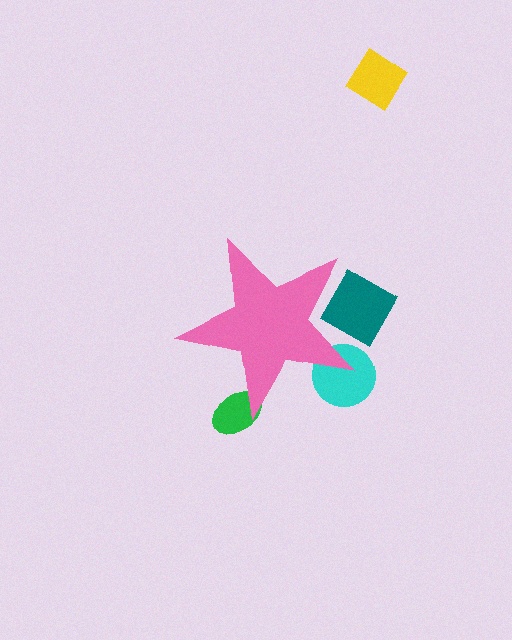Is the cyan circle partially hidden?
Yes, the cyan circle is partially hidden behind the pink star.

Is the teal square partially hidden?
Yes, the teal square is partially hidden behind the pink star.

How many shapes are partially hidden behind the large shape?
3 shapes are partially hidden.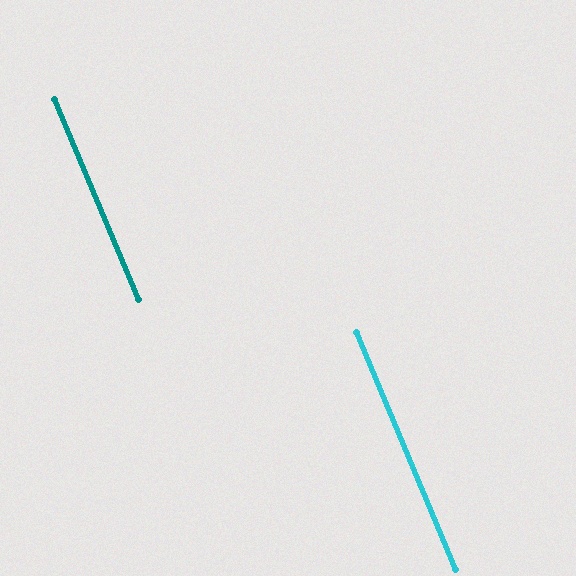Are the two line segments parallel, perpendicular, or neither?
Parallel — their directions differ by only 0.0°.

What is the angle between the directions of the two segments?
Approximately 0 degrees.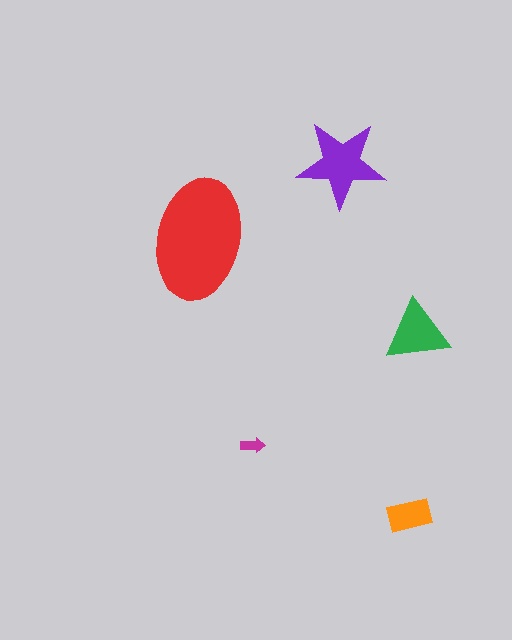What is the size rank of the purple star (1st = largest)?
2nd.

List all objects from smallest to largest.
The magenta arrow, the orange rectangle, the green triangle, the purple star, the red ellipse.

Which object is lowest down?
The orange rectangle is bottommost.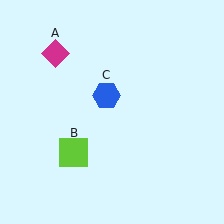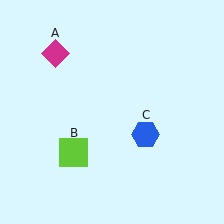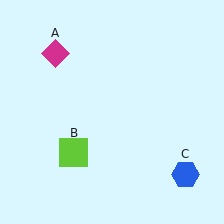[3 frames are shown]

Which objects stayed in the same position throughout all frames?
Magenta diamond (object A) and lime square (object B) remained stationary.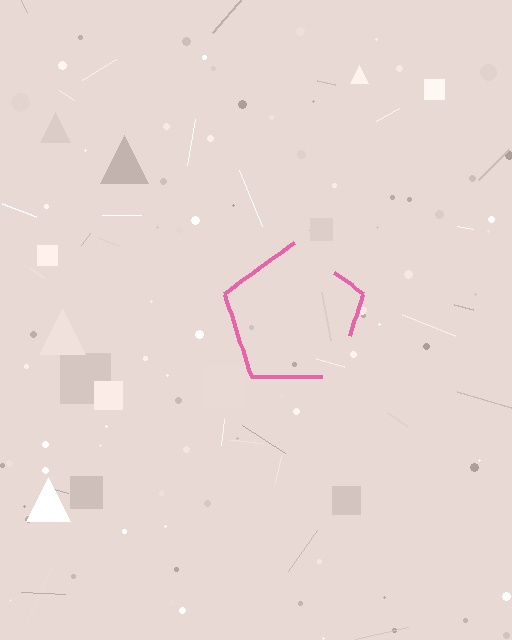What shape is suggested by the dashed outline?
The dashed outline suggests a pentagon.